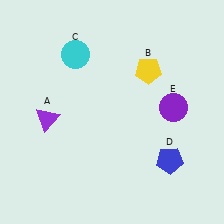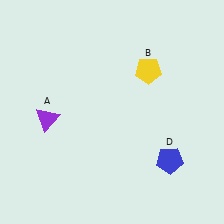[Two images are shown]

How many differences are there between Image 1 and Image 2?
There are 2 differences between the two images.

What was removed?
The purple circle (E), the cyan circle (C) were removed in Image 2.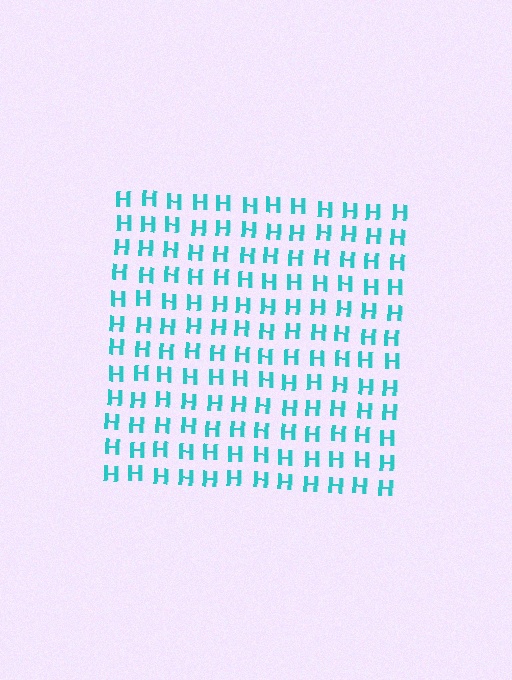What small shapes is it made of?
It is made of small letter H's.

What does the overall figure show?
The overall figure shows a square.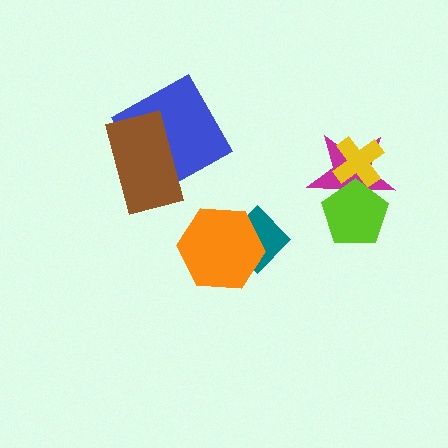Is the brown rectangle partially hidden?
No, no other shape covers it.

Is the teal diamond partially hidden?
Yes, it is partially covered by another shape.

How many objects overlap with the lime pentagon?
2 objects overlap with the lime pentagon.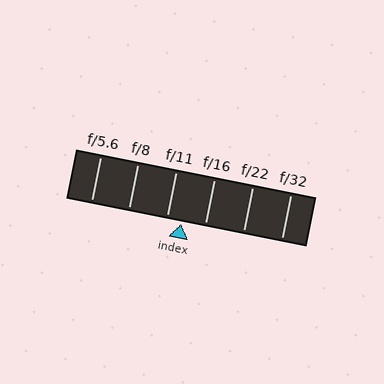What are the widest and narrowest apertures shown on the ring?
The widest aperture shown is f/5.6 and the narrowest is f/32.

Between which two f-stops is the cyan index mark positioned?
The index mark is between f/11 and f/16.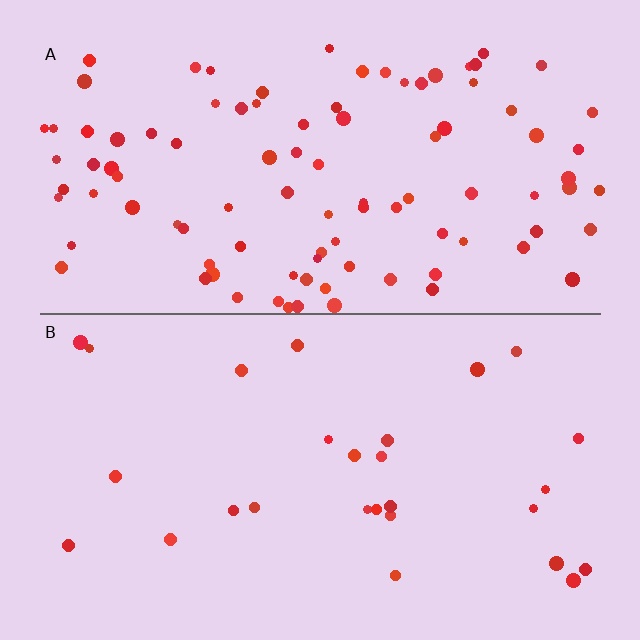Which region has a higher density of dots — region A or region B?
A (the top).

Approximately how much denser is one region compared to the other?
Approximately 3.5× — region A over region B.